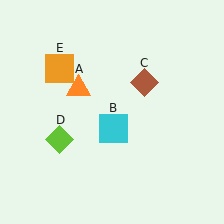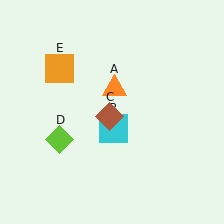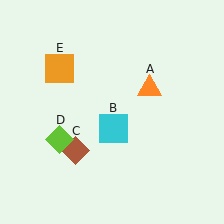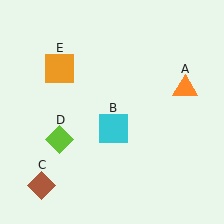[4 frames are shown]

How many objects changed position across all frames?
2 objects changed position: orange triangle (object A), brown diamond (object C).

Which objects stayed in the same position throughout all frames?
Cyan square (object B) and lime diamond (object D) and orange square (object E) remained stationary.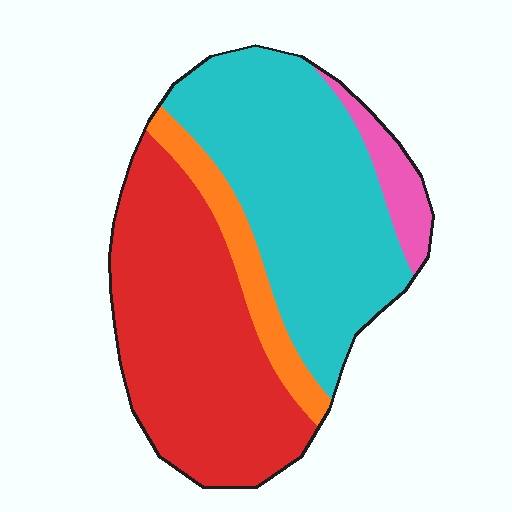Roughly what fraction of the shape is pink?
Pink covers around 5% of the shape.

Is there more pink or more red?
Red.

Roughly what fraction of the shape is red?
Red takes up about two fifths (2/5) of the shape.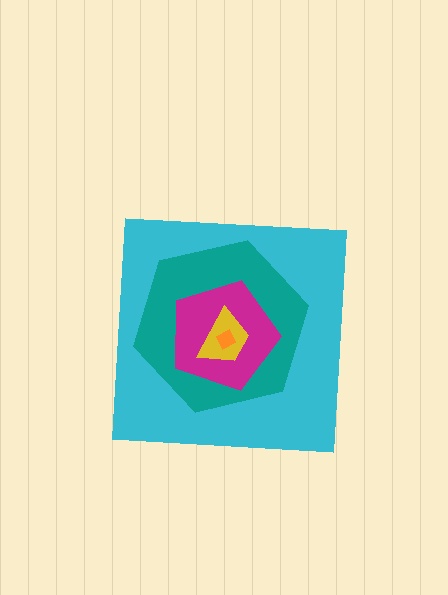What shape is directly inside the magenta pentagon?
The yellow trapezoid.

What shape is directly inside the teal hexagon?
The magenta pentagon.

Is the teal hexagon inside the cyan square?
Yes.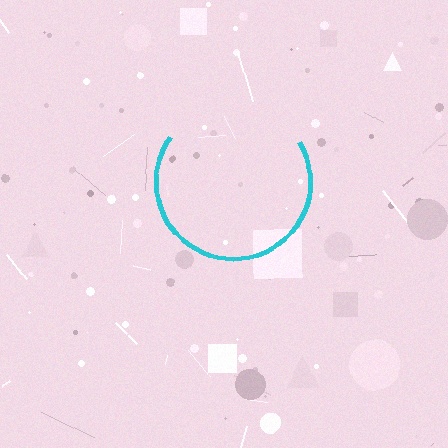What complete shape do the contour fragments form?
The contour fragments form a circle.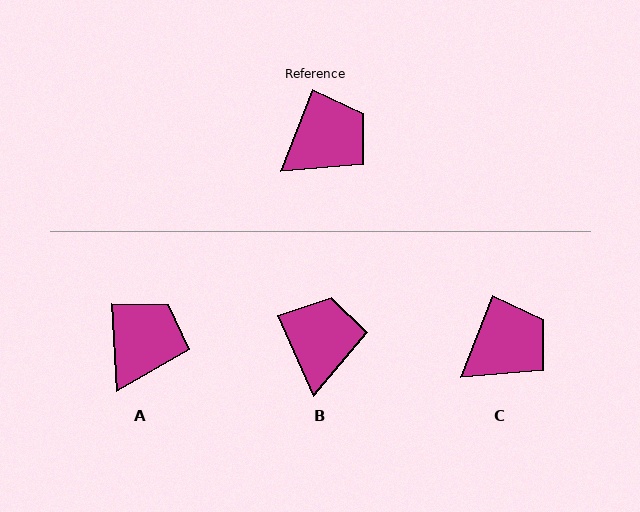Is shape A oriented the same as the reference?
No, it is off by about 24 degrees.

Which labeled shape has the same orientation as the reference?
C.